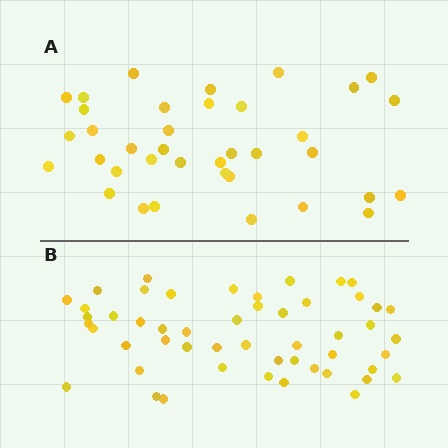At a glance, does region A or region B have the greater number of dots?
Region B (the bottom region) has more dots.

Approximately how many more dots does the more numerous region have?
Region B has approximately 15 more dots than region A.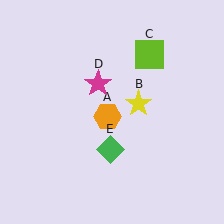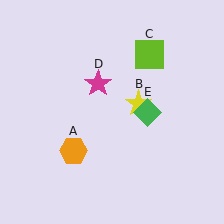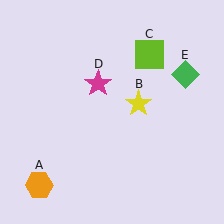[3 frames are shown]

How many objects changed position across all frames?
2 objects changed position: orange hexagon (object A), green diamond (object E).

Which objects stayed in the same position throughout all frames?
Yellow star (object B) and lime square (object C) and magenta star (object D) remained stationary.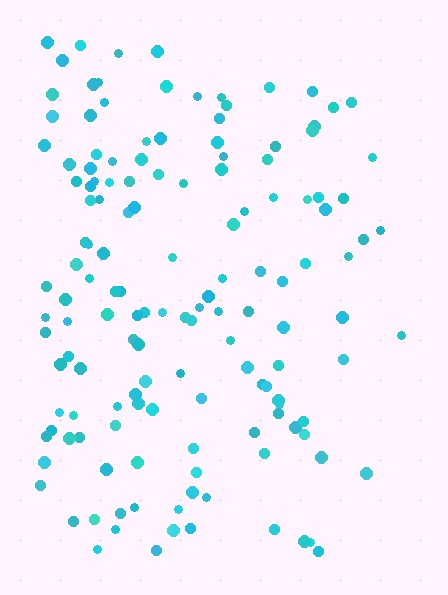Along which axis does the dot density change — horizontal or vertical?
Horizontal.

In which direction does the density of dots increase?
From right to left, with the left side densest.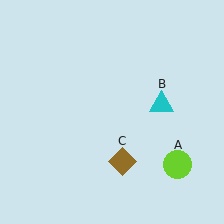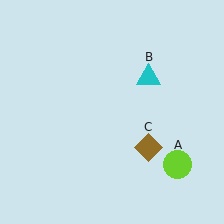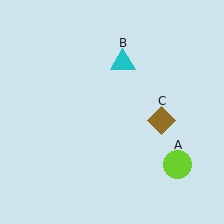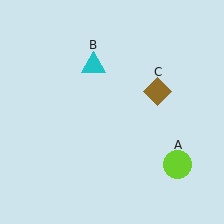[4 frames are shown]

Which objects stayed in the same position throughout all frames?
Lime circle (object A) remained stationary.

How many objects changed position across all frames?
2 objects changed position: cyan triangle (object B), brown diamond (object C).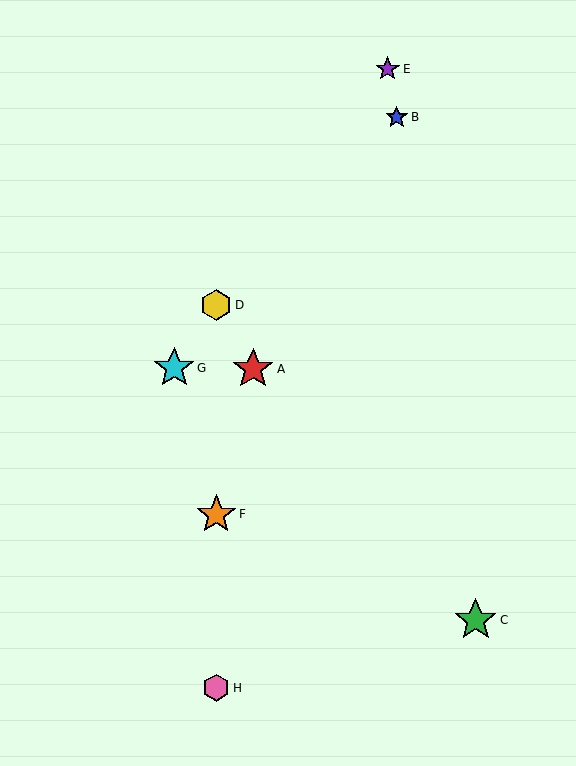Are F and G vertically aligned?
No, F is at x≈216 and G is at x≈174.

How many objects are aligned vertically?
3 objects (D, F, H) are aligned vertically.